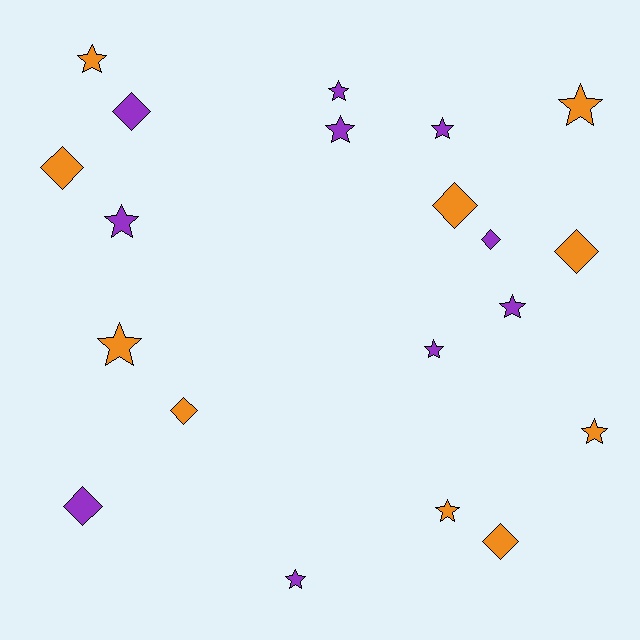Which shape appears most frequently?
Star, with 12 objects.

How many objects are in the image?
There are 20 objects.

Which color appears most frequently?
Purple, with 10 objects.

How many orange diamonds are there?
There are 5 orange diamonds.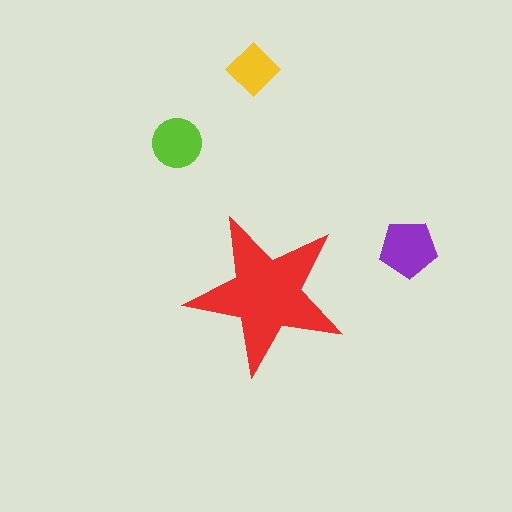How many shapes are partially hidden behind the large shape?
0 shapes are partially hidden.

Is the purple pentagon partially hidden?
No, the purple pentagon is fully visible.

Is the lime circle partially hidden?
No, the lime circle is fully visible.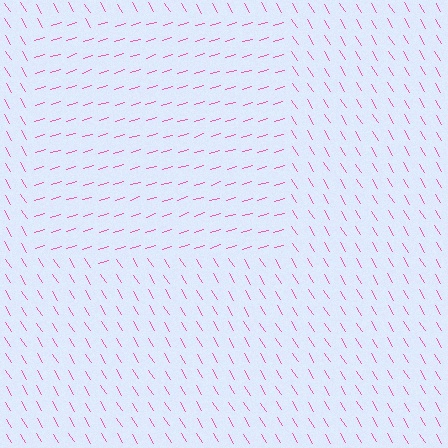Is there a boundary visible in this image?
Yes, there is a texture boundary formed by a change in line orientation.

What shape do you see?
I see a rectangle.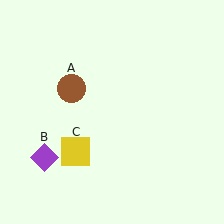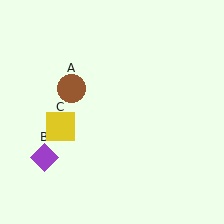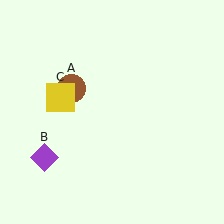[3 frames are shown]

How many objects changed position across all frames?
1 object changed position: yellow square (object C).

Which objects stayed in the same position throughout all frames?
Brown circle (object A) and purple diamond (object B) remained stationary.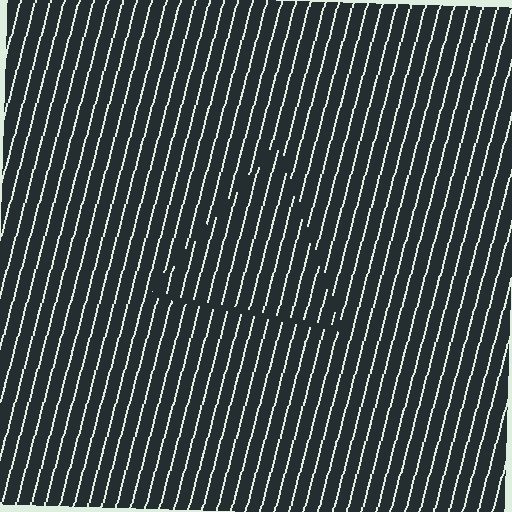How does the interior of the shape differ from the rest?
The interior of the shape contains the same grating, shifted by half a period — the contour is defined by the phase discontinuity where line-ends from the inner and outer gratings abut.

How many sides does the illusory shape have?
3 sides — the line-ends trace a triangle.